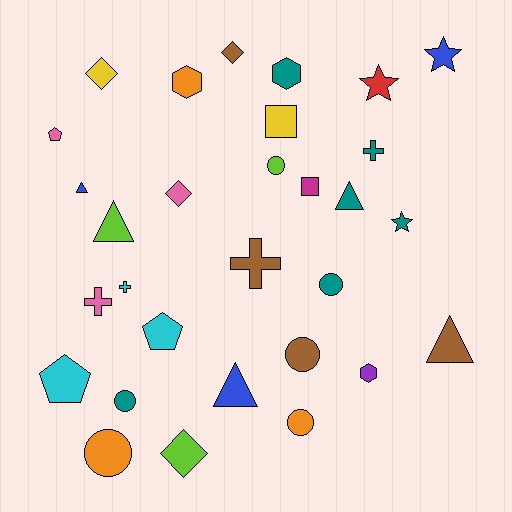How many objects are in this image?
There are 30 objects.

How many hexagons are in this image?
There are 3 hexagons.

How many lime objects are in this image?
There are 3 lime objects.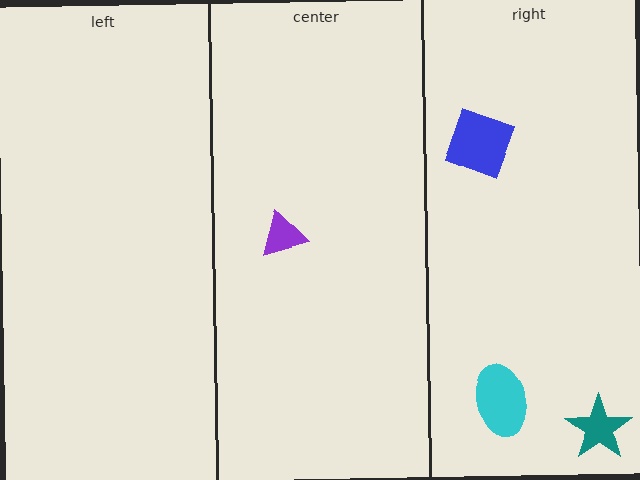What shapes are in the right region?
The blue square, the teal star, the cyan ellipse.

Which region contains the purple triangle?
The center region.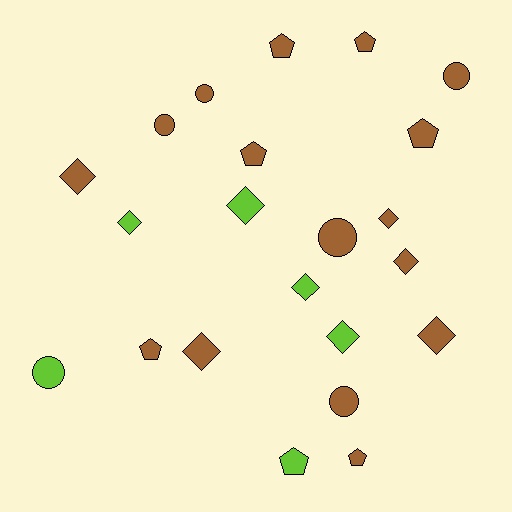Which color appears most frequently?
Brown, with 16 objects.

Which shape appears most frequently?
Diamond, with 9 objects.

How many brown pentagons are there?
There are 6 brown pentagons.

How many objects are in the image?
There are 22 objects.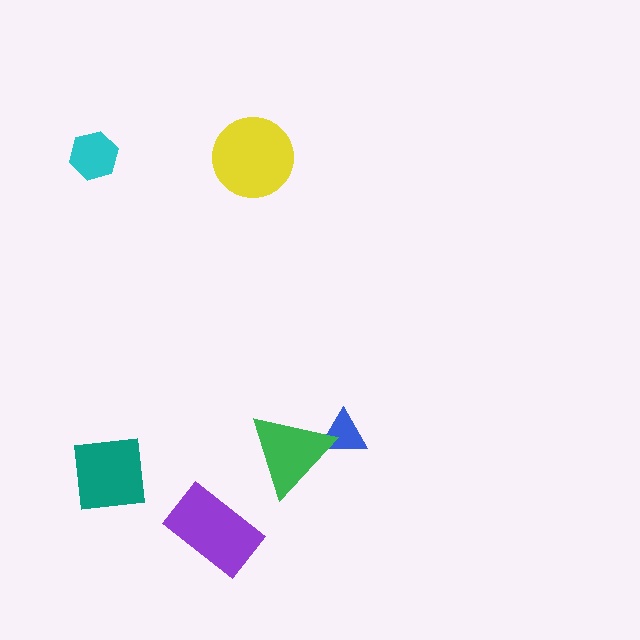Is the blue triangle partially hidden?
Yes, it is partially covered by another shape.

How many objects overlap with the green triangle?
1 object overlaps with the green triangle.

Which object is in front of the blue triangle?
The green triangle is in front of the blue triangle.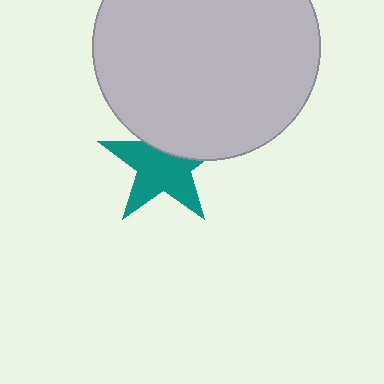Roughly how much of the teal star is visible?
Most of it is visible (roughly 67%).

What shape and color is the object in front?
The object in front is a light gray circle.